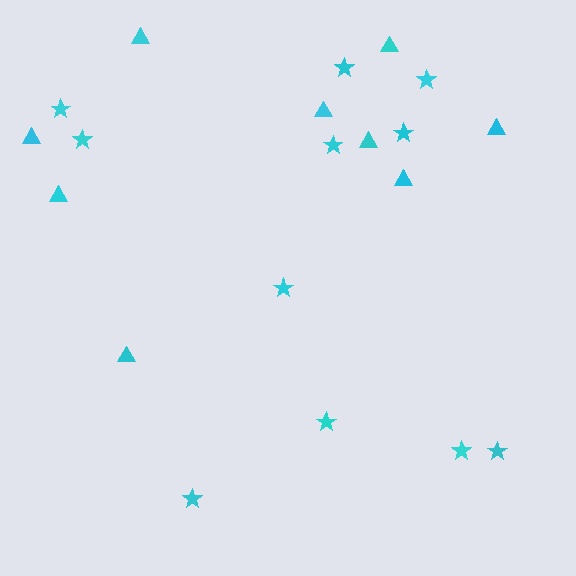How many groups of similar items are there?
There are 2 groups: one group of triangles (9) and one group of stars (11).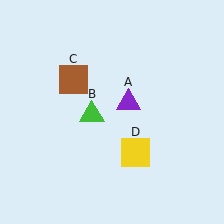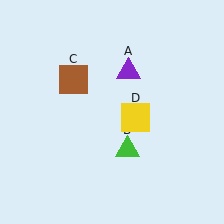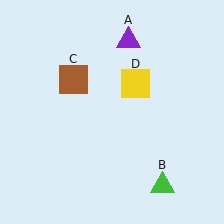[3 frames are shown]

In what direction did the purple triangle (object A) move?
The purple triangle (object A) moved up.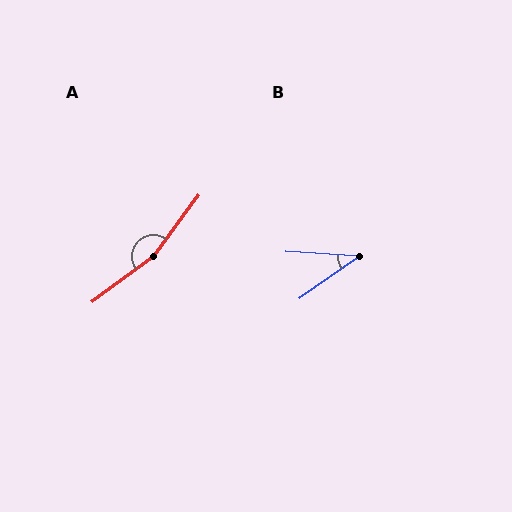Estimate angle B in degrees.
Approximately 38 degrees.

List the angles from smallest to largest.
B (38°), A (163°).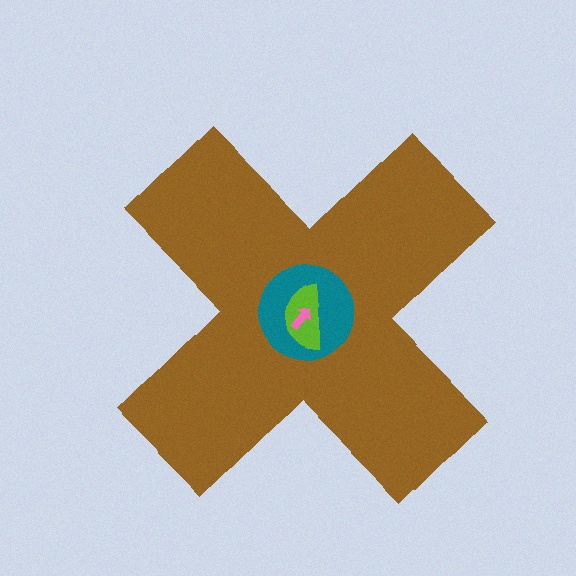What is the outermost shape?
The brown cross.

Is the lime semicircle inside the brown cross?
Yes.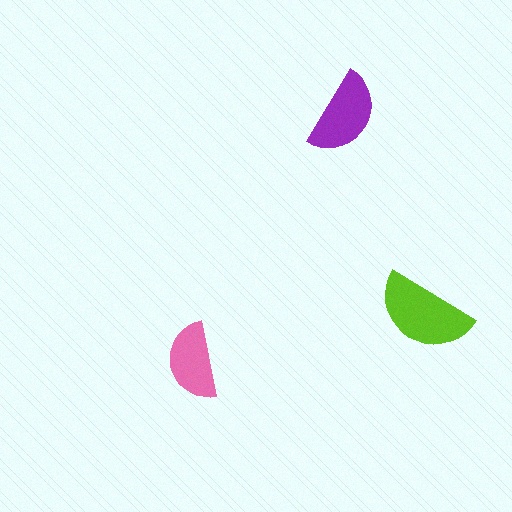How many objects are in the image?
There are 3 objects in the image.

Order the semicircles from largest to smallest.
the lime one, the purple one, the pink one.